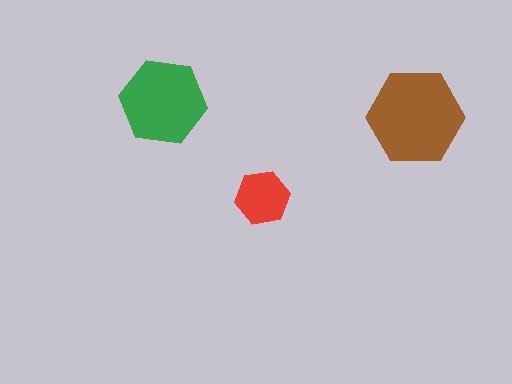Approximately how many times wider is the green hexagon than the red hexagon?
About 1.5 times wider.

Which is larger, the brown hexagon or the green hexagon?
The brown one.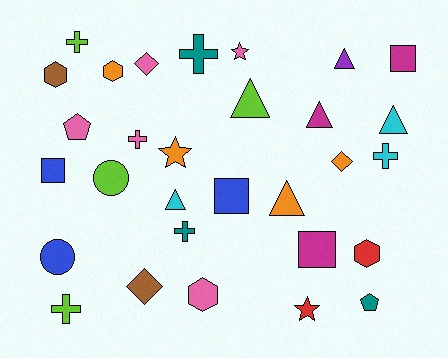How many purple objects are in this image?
There is 1 purple object.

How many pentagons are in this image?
There are 2 pentagons.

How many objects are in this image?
There are 30 objects.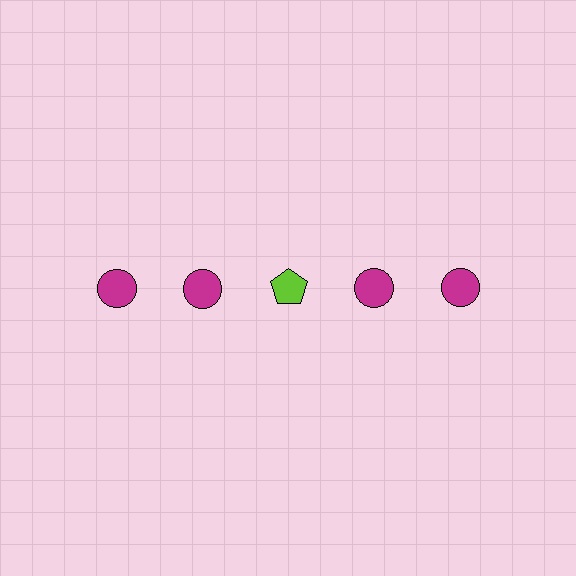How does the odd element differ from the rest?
It differs in both color (lime instead of magenta) and shape (pentagon instead of circle).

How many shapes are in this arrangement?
There are 5 shapes arranged in a grid pattern.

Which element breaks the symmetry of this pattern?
The lime pentagon in the top row, center column breaks the symmetry. All other shapes are magenta circles.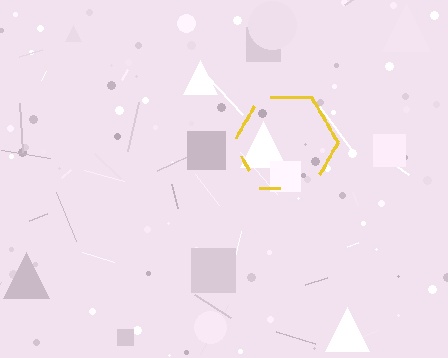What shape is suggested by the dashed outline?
The dashed outline suggests a hexagon.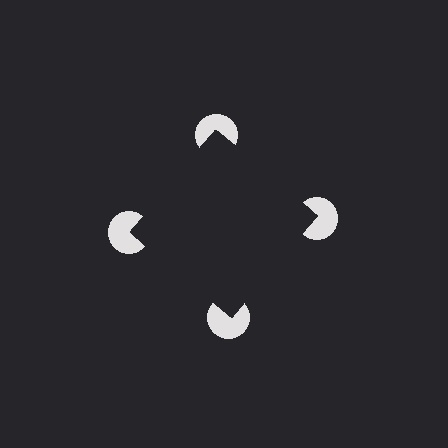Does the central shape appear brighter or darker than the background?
It typically appears slightly darker than the background, even though no actual brightness change is drawn.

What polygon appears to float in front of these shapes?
An illusory square — its edges are inferred from the aligned wedge cuts in the pac-man discs, not physically drawn.